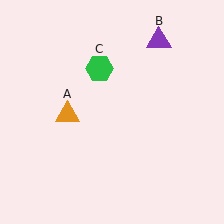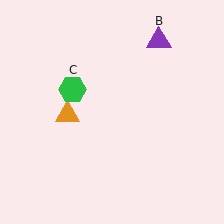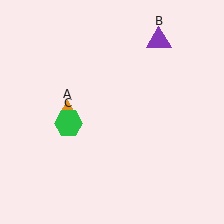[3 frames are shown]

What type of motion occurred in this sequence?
The green hexagon (object C) rotated counterclockwise around the center of the scene.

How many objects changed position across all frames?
1 object changed position: green hexagon (object C).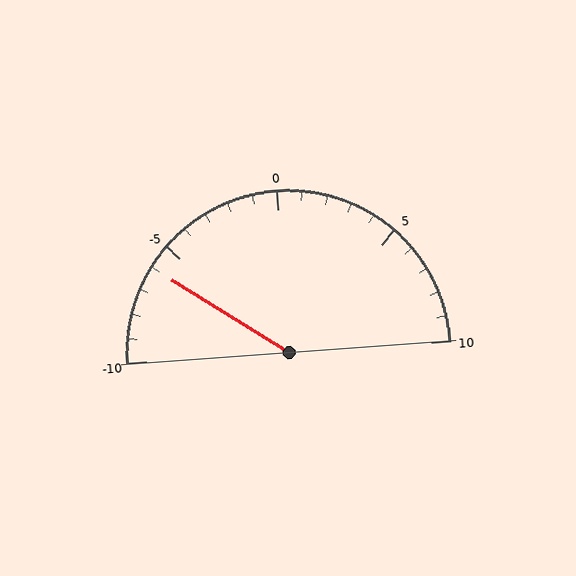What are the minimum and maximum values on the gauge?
The gauge ranges from -10 to 10.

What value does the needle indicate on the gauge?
The needle indicates approximately -6.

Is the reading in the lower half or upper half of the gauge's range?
The reading is in the lower half of the range (-10 to 10).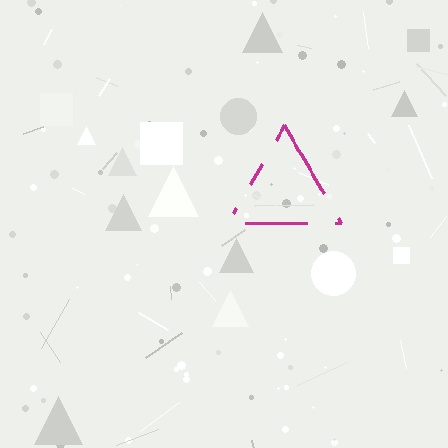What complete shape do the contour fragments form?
The contour fragments form a triangle.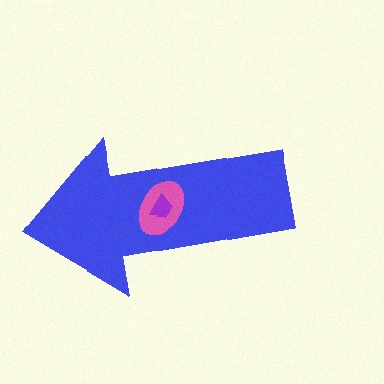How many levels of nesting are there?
3.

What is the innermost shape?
The purple trapezoid.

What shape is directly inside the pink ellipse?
The purple trapezoid.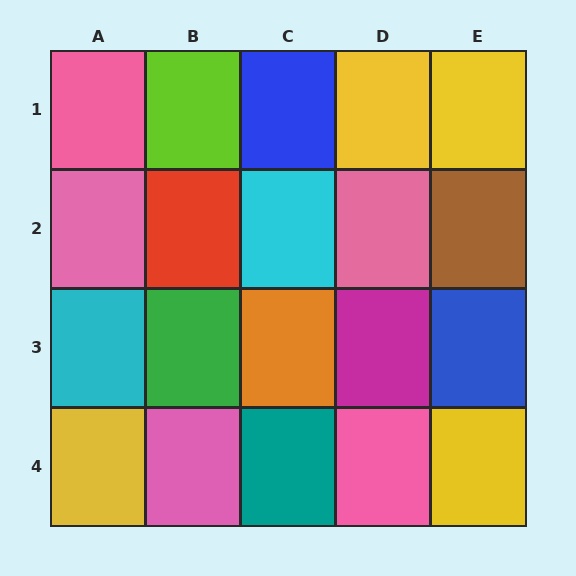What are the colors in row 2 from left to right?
Pink, red, cyan, pink, brown.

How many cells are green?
1 cell is green.